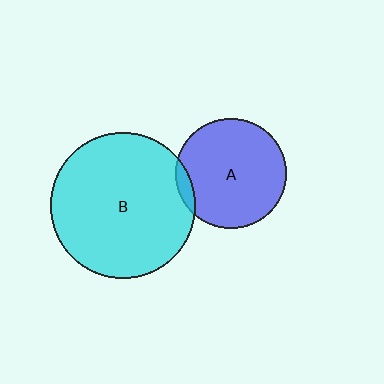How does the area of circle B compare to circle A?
Approximately 1.7 times.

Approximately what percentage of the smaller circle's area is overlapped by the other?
Approximately 5%.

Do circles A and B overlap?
Yes.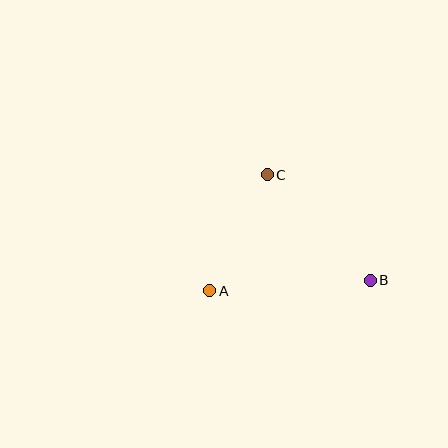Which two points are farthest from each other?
Points A and B are farthest from each other.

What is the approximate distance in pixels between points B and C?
The distance between B and C is approximately 147 pixels.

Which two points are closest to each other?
Points A and C are closest to each other.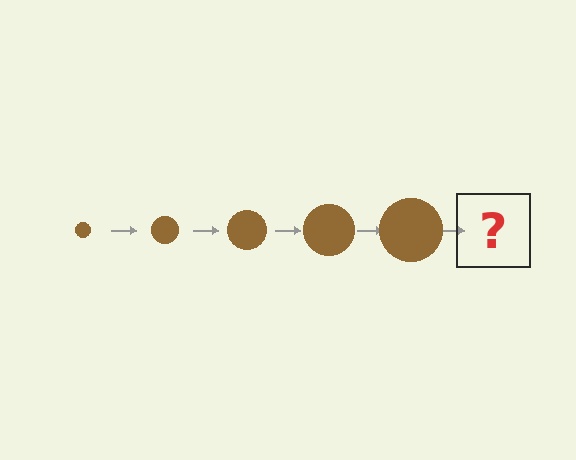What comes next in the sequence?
The next element should be a brown circle, larger than the previous one.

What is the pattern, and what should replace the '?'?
The pattern is that the circle gets progressively larger each step. The '?' should be a brown circle, larger than the previous one.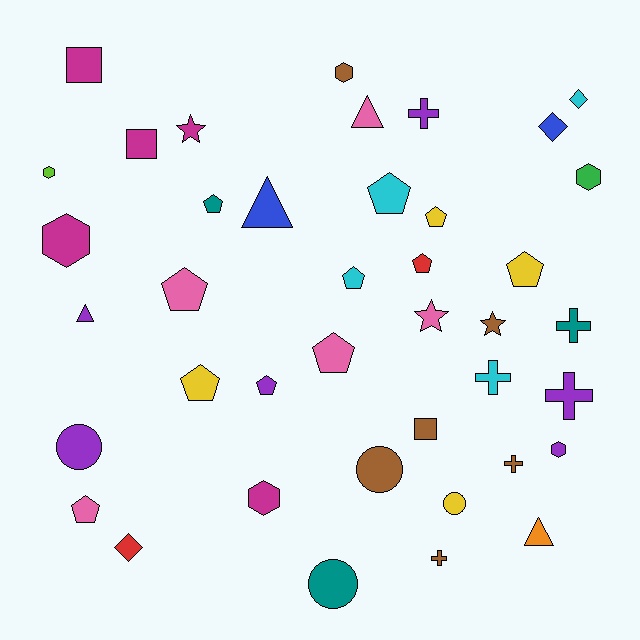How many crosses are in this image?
There are 6 crosses.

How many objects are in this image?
There are 40 objects.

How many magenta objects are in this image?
There are 5 magenta objects.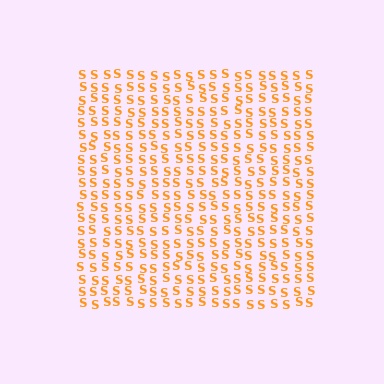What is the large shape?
The large shape is a square.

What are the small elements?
The small elements are letter S's.